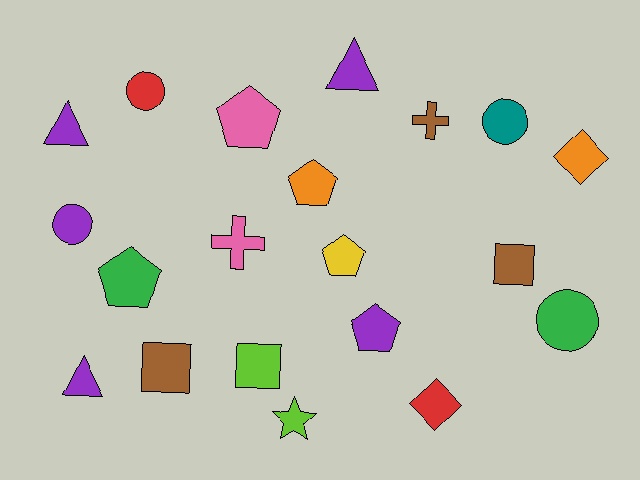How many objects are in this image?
There are 20 objects.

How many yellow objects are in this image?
There is 1 yellow object.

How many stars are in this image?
There is 1 star.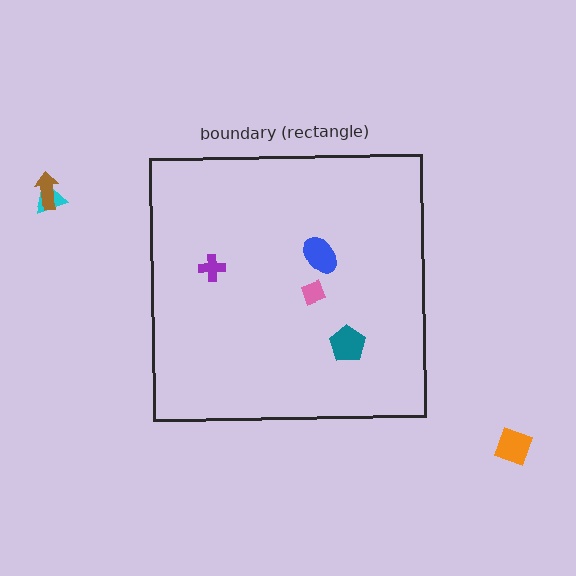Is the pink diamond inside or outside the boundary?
Inside.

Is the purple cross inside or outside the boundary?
Inside.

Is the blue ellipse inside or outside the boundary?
Inside.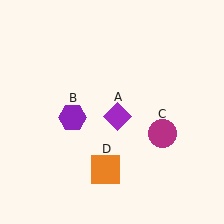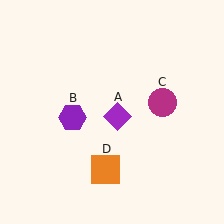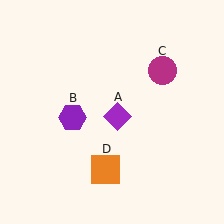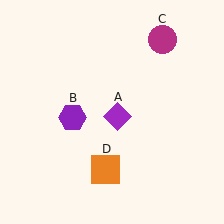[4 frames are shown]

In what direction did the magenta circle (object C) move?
The magenta circle (object C) moved up.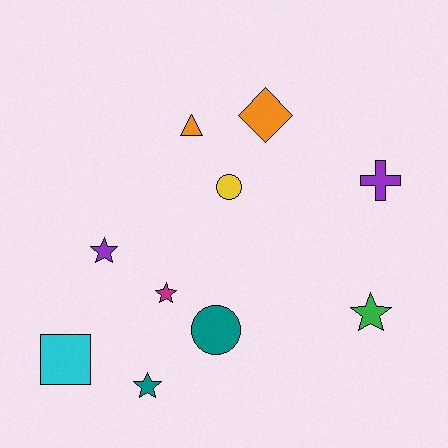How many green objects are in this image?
There is 1 green object.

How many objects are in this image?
There are 10 objects.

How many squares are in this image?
There is 1 square.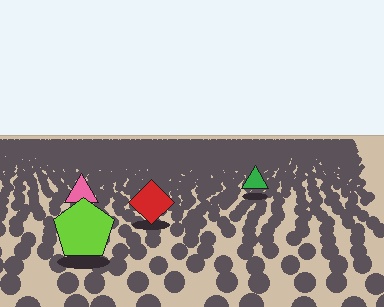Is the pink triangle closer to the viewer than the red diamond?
No. The red diamond is closer — you can tell from the texture gradient: the ground texture is coarser near it.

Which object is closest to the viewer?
The lime pentagon is closest. The texture marks near it are larger and more spread out.